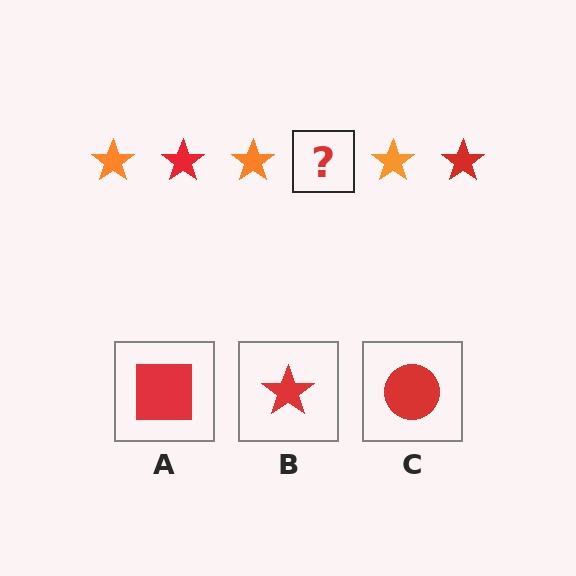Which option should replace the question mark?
Option B.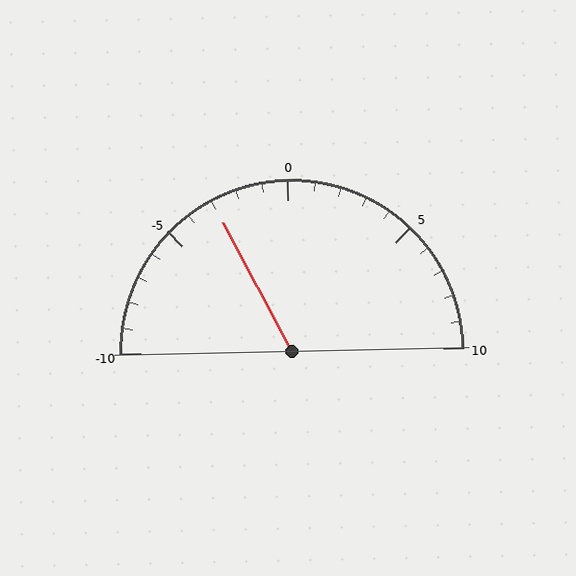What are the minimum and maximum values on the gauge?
The gauge ranges from -10 to 10.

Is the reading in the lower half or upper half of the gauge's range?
The reading is in the lower half of the range (-10 to 10).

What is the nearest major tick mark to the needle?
The nearest major tick mark is -5.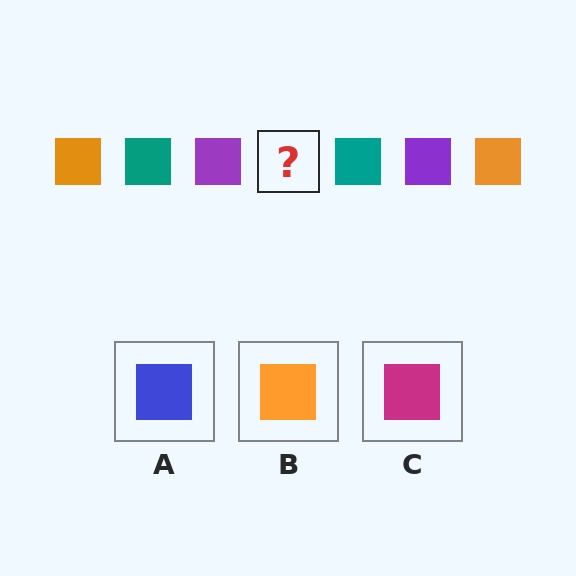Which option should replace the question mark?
Option B.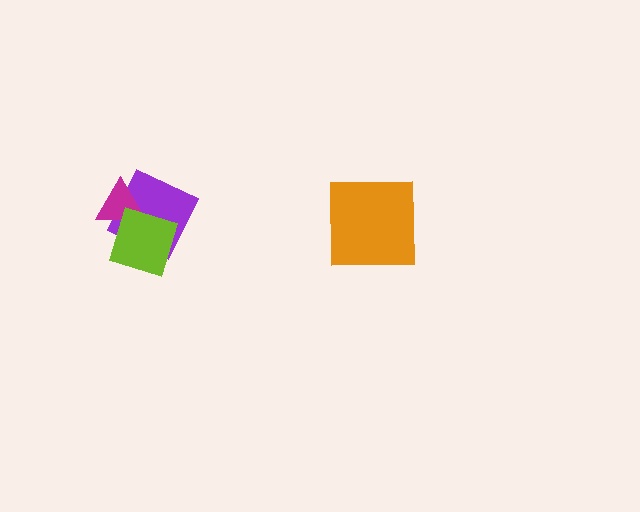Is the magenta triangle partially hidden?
Yes, it is partially covered by another shape.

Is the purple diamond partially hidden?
Yes, it is partially covered by another shape.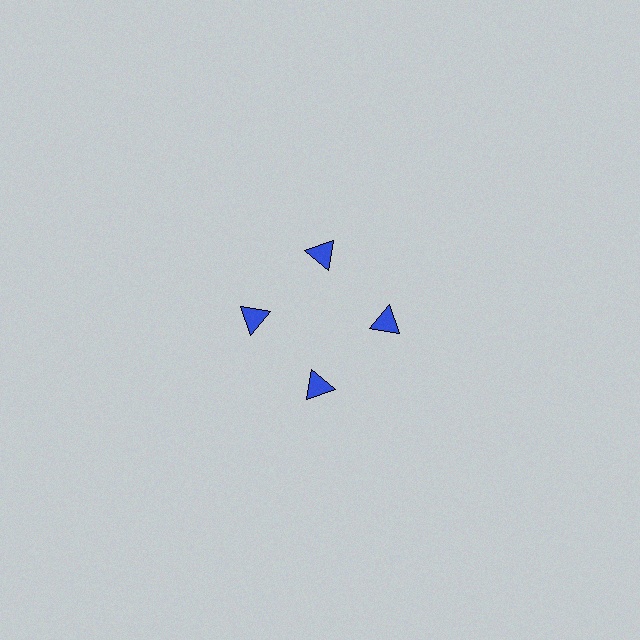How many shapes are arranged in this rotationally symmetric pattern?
There are 4 shapes, arranged in 4 groups of 1.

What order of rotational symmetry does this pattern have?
This pattern has 4-fold rotational symmetry.